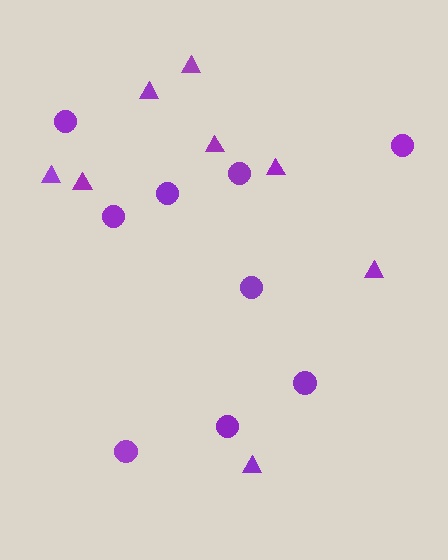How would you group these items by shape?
There are 2 groups: one group of circles (9) and one group of triangles (8).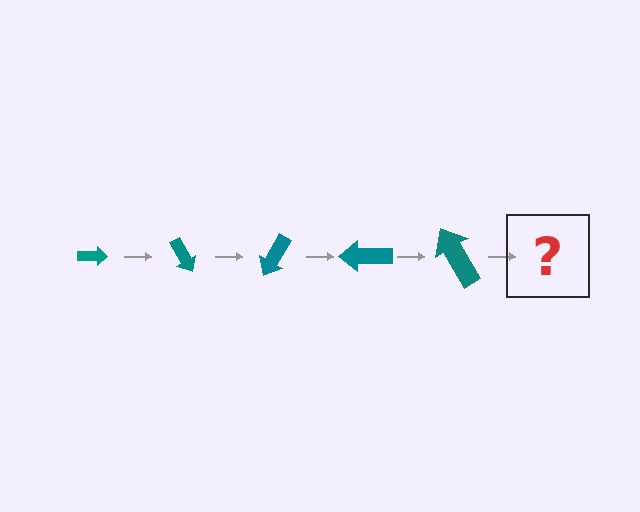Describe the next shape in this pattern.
It should be an arrow, larger than the previous one and rotated 300 degrees from the start.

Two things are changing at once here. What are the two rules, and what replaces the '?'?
The two rules are that the arrow grows larger each step and it rotates 60 degrees each step. The '?' should be an arrow, larger than the previous one and rotated 300 degrees from the start.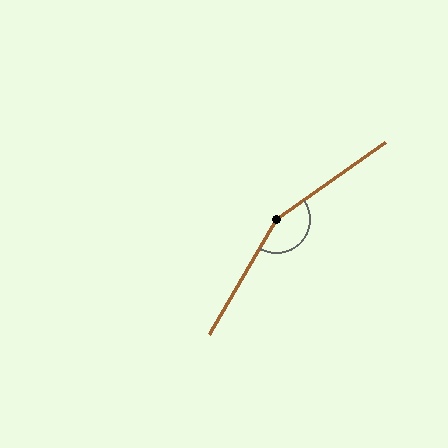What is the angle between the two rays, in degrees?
Approximately 156 degrees.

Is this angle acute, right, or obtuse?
It is obtuse.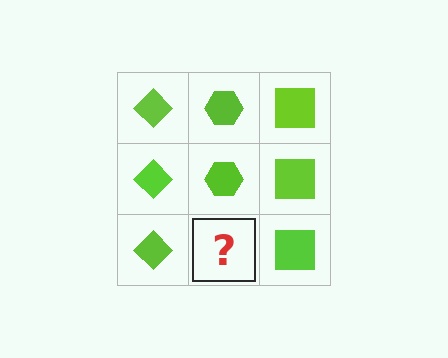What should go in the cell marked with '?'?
The missing cell should contain a lime hexagon.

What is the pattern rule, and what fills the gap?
The rule is that each column has a consistent shape. The gap should be filled with a lime hexagon.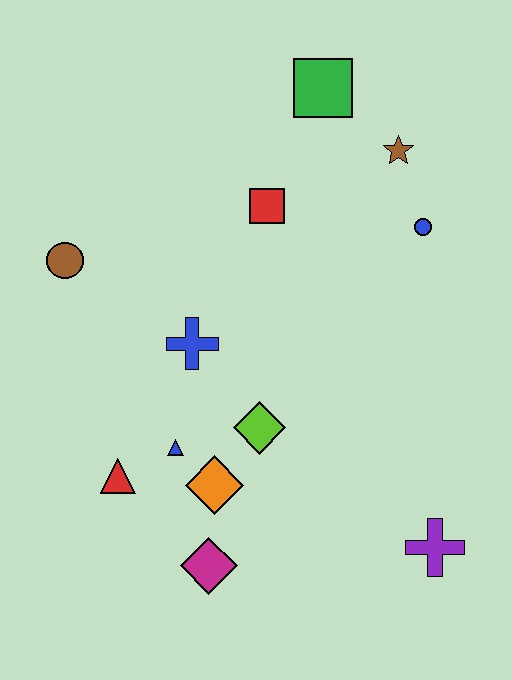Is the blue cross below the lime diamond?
No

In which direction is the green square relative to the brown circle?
The green square is to the right of the brown circle.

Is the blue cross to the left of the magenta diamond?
Yes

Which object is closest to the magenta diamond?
The orange diamond is closest to the magenta diamond.